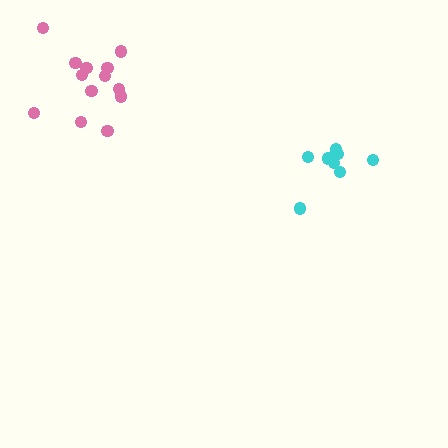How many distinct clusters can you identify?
There are 2 distinct clusters.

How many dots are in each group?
Group 1: 13 dots, Group 2: 9 dots (22 total).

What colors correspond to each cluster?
The clusters are colored: pink, cyan.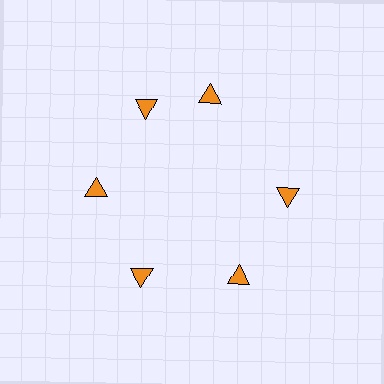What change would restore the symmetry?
The symmetry would be restored by rotating it back into even spacing with its neighbors so that all 6 triangles sit at equal angles and equal distance from the center.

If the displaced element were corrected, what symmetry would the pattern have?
It would have 6-fold rotational symmetry — the pattern would map onto itself every 60 degrees.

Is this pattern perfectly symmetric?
No. The 6 orange triangles are arranged in a ring, but one element near the 1 o'clock position is rotated out of alignment along the ring, breaking the 6-fold rotational symmetry.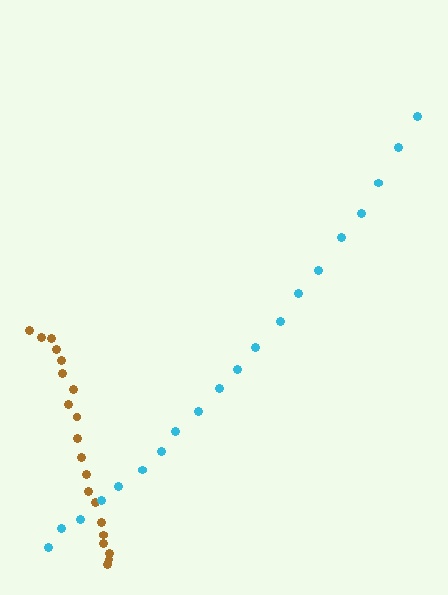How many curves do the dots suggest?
There are 2 distinct paths.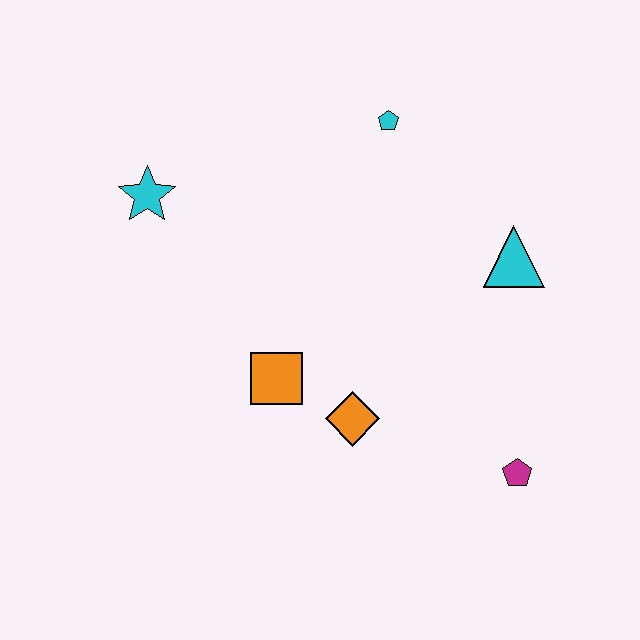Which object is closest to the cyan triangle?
The cyan pentagon is closest to the cyan triangle.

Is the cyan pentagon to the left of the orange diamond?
No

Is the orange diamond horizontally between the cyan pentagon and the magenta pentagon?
No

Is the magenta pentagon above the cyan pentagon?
No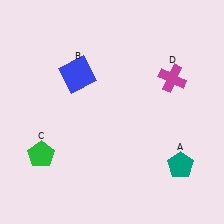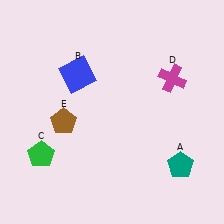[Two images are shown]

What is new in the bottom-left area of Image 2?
A brown pentagon (E) was added in the bottom-left area of Image 2.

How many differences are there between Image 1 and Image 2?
There is 1 difference between the two images.